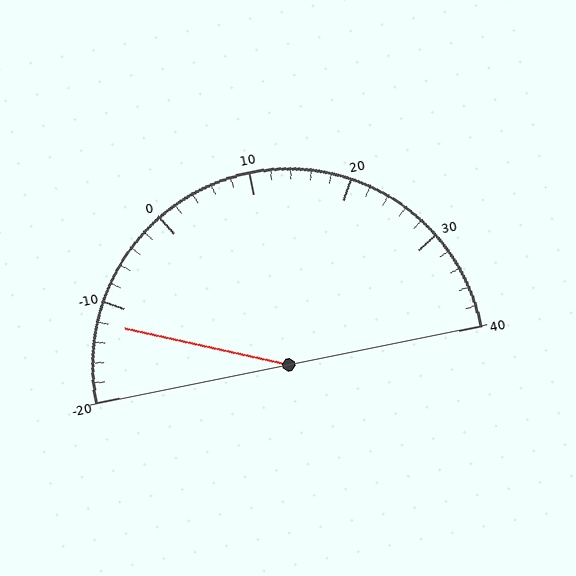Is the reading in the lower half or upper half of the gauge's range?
The reading is in the lower half of the range (-20 to 40).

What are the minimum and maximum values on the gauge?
The gauge ranges from -20 to 40.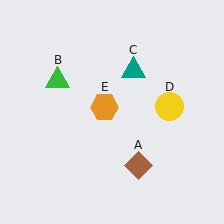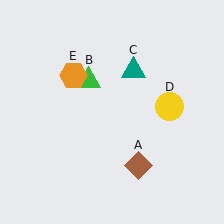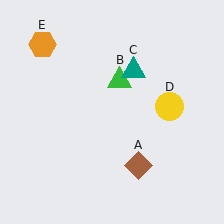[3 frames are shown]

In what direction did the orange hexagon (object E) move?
The orange hexagon (object E) moved up and to the left.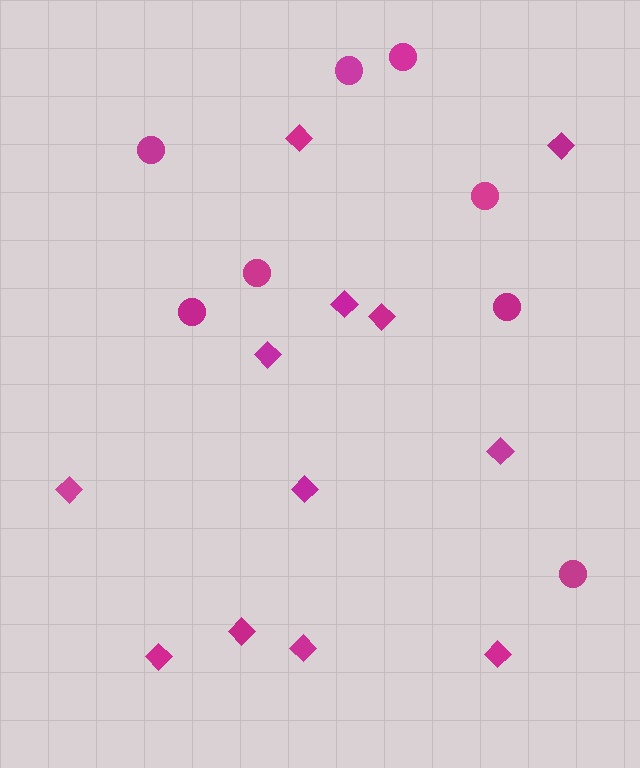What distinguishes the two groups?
There are 2 groups: one group of circles (8) and one group of diamonds (12).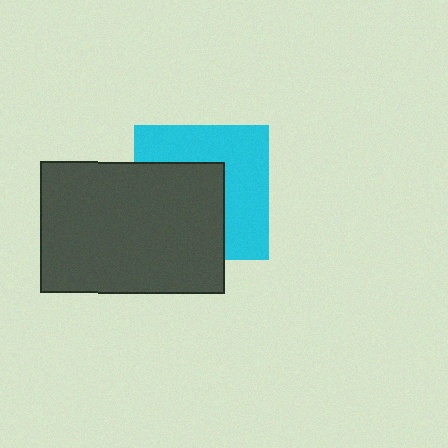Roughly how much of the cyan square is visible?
About half of it is visible (roughly 51%).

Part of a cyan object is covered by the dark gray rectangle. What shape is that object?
It is a square.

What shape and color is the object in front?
The object in front is a dark gray rectangle.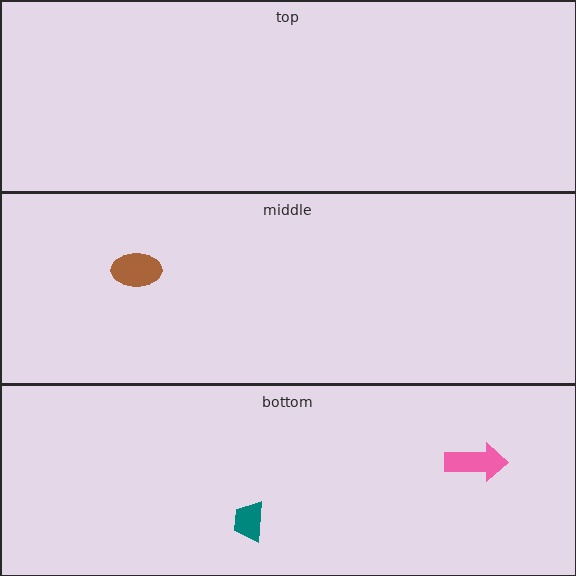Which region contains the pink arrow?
The bottom region.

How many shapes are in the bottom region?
2.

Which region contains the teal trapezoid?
The bottom region.